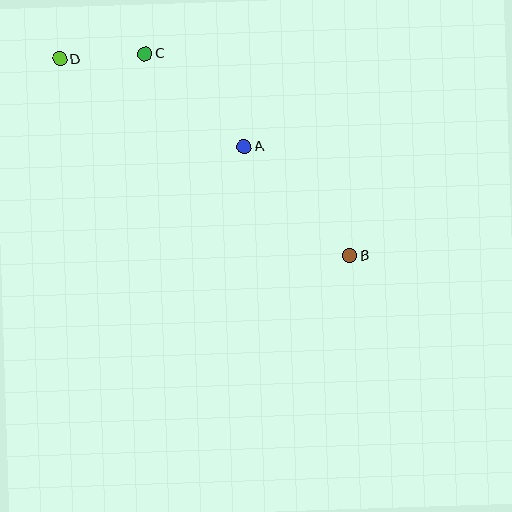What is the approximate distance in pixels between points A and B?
The distance between A and B is approximately 152 pixels.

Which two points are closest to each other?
Points C and D are closest to each other.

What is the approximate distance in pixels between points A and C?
The distance between A and C is approximately 136 pixels.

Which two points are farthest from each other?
Points B and D are farthest from each other.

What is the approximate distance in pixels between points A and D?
The distance between A and D is approximately 204 pixels.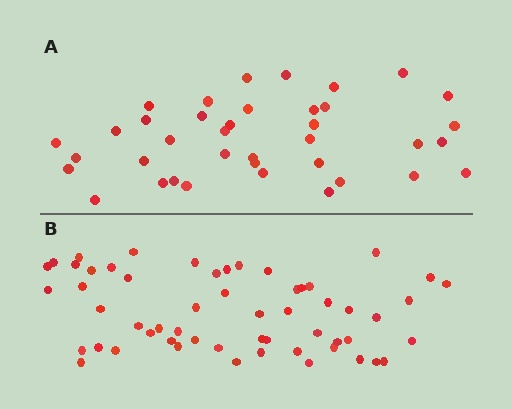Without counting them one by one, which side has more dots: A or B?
Region B (the bottom region) has more dots.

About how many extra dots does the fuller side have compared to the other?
Region B has approximately 20 more dots than region A.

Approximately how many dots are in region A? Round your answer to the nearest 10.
About 40 dots. (The exact count is 38, which rounds to 40.)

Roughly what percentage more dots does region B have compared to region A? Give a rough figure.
About 45% more.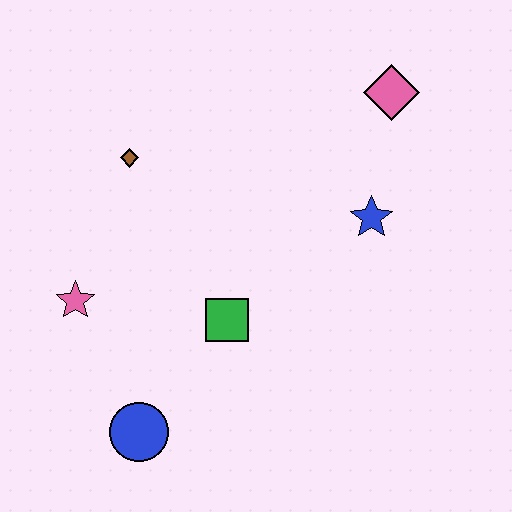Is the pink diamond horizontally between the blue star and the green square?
No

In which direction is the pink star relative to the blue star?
The pink star is to the left of the blue star.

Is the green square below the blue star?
Yes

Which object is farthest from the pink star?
The pink diamond is farthest from the pink star.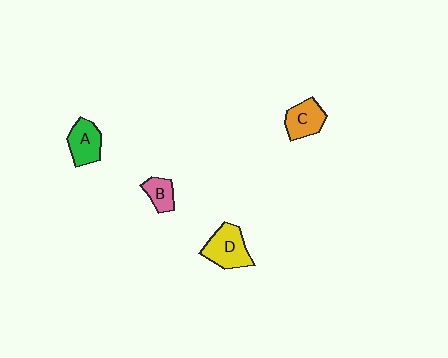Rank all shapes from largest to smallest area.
From largest to smallest: D (yellow), A (green), C (orange), B (pink).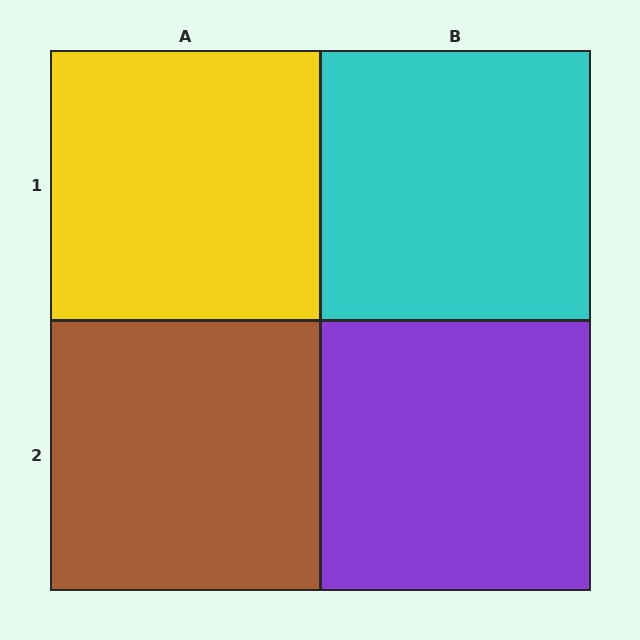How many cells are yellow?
1 cell is yellow.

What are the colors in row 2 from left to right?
Brown, purple.